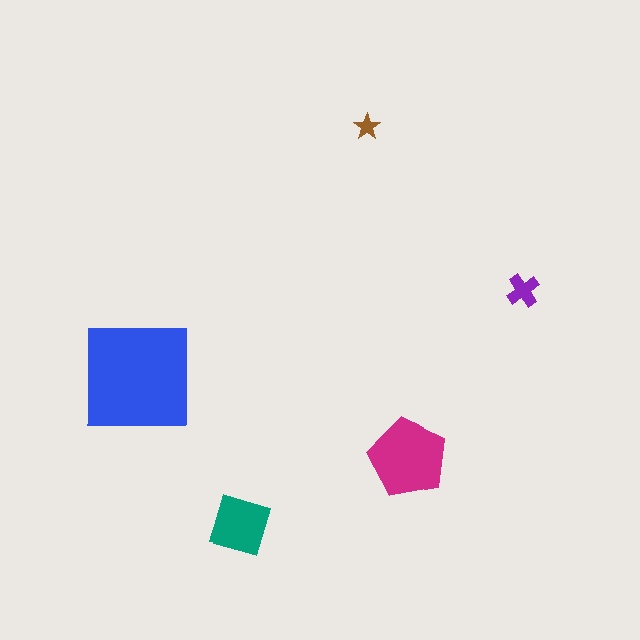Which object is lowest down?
The teal diamond is bottommost.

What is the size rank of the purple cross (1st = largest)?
4th.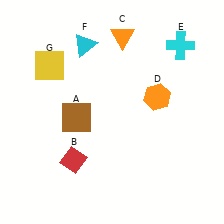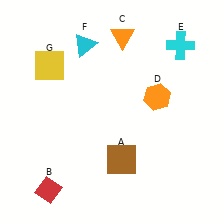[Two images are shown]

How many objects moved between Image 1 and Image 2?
2 objects moved between the two images.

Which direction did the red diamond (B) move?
The red diamond (B) moved down.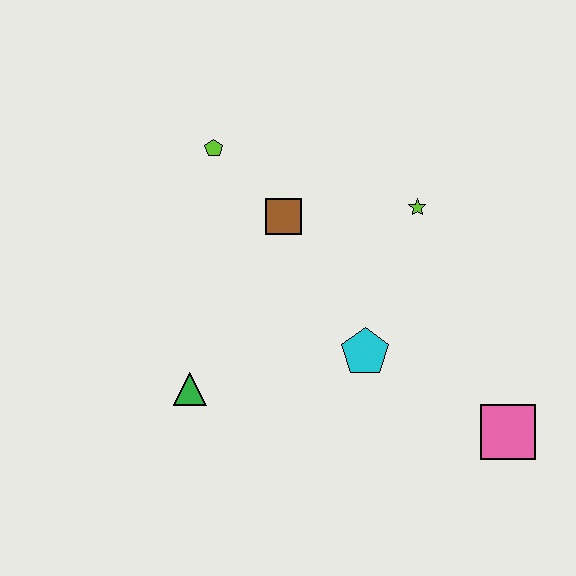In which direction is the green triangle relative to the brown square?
The green triangle is below the brown square.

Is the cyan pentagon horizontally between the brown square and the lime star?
Yes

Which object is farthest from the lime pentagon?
The pink square is farthest from the lime pentagon.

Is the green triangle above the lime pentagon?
No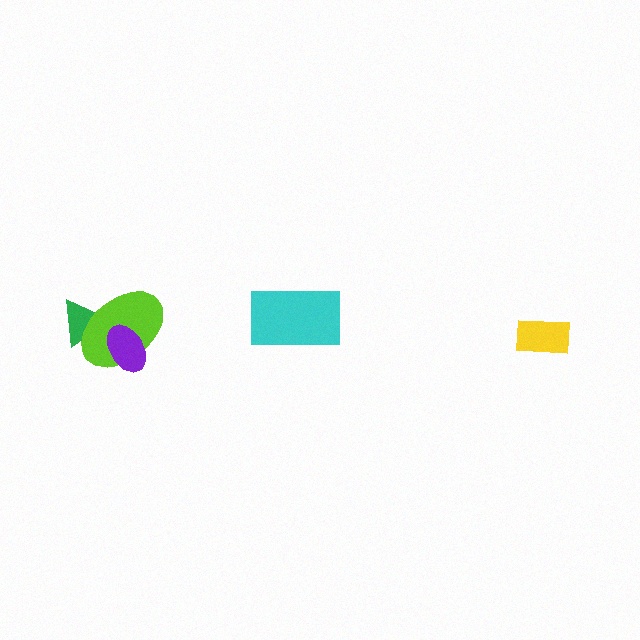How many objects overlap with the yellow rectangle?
0 objects overlap with the yellow rectangle.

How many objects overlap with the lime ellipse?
2 objects overlap with the lime ellipse.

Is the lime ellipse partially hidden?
Yes, it is partially covered by another shape.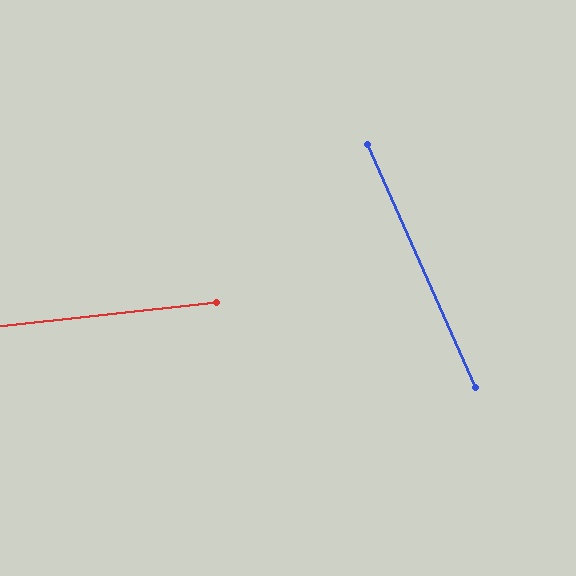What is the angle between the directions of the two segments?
Approximately 72 degrees.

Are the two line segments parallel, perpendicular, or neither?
Neither parallel nor perpendicular — they differ by about 72°.